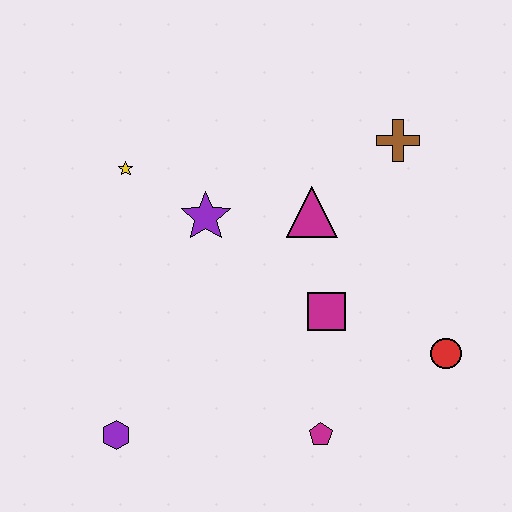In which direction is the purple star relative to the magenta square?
The purple star is to the left of the magenta square.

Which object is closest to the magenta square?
The magenta triangle is closest to the magenta square.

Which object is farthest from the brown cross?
The purple hexagon is farthest from the brown cross.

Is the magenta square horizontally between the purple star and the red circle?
Yes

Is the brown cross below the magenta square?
No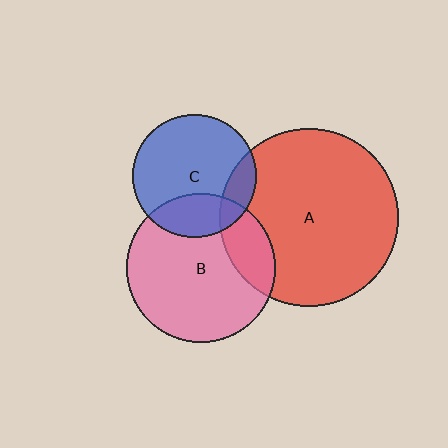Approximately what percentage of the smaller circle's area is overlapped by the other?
Approximately 15%.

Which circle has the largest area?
Circle A (red).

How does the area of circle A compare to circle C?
Approximately 2.1 times.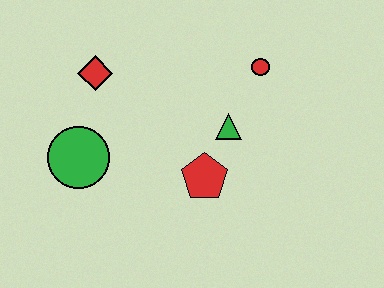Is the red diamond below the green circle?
No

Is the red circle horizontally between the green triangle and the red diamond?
No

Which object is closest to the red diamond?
The green circle is closest to the red diamond.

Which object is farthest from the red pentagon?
The red diamond is farthest from the red pentagon.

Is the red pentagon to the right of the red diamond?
Yes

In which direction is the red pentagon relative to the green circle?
The red pentagon is to the right of the green circle.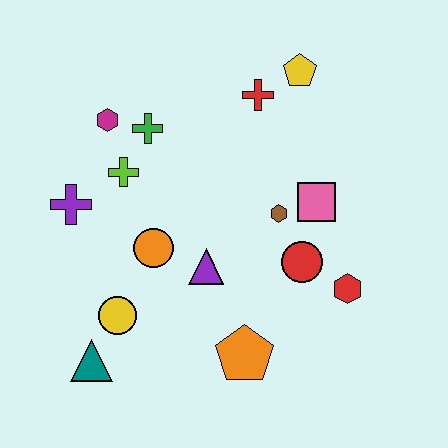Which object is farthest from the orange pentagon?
The yellow pentagon is farthest from the orange pentagon.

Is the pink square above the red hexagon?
Yes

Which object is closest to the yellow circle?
The teal triangle is closest to the yellow circle.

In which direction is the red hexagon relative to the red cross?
The red hexagon is below the red cross.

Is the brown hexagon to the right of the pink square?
No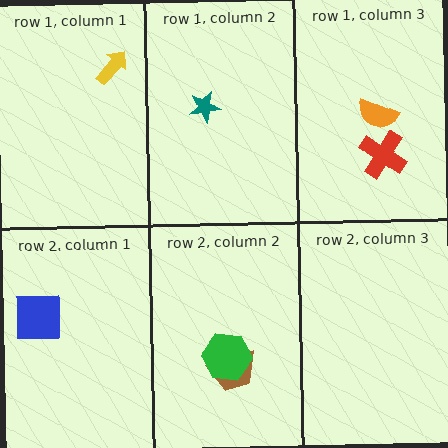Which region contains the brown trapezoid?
The row 2, column 2 region.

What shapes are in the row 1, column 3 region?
The red cross, the orange semicircle.